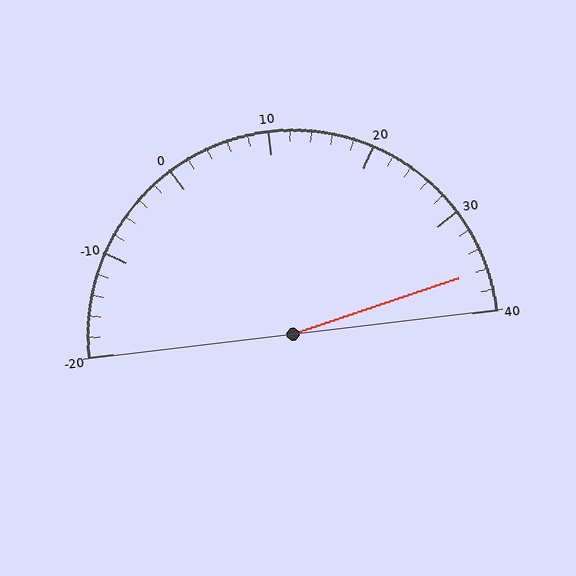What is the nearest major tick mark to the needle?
The nearest major tick mark is 40.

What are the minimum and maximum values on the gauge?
The gauge ranges from -20 to 40.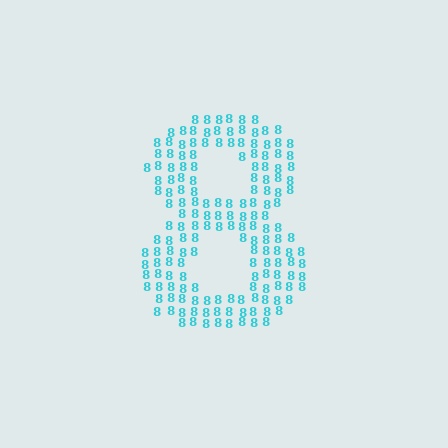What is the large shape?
The large shape is the digit 8.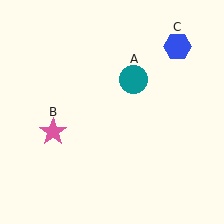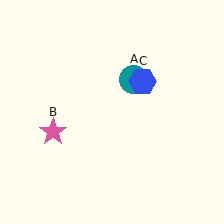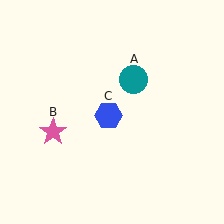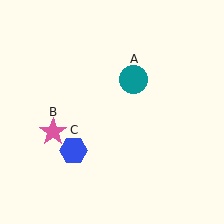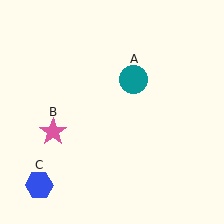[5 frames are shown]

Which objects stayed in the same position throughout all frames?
Teal circle (object A) and pink star (object B) remained stationary.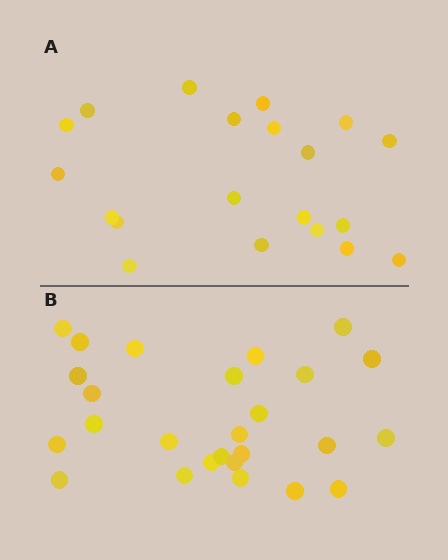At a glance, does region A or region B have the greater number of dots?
Region B (the bottom region) has more dots.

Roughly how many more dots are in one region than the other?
Region B has about 6 more dots than region A.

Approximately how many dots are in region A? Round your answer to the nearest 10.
About 20 dots.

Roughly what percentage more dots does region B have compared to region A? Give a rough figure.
About 30% more.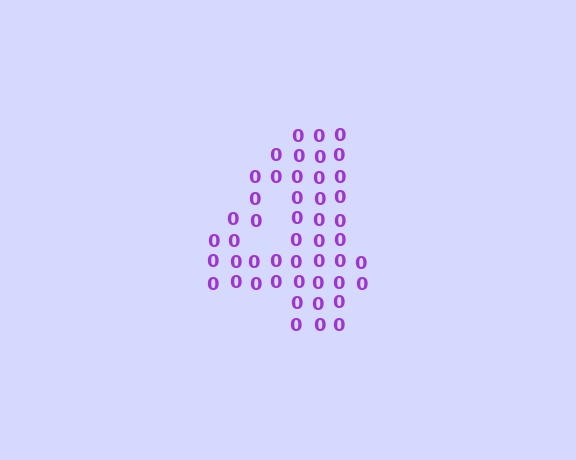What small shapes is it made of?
It is made of small digit 0's.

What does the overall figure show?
The overall figure shows the digit 4.